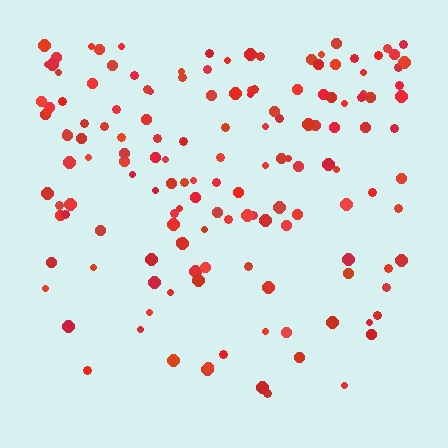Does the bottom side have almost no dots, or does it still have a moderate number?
Still a moderate number, just noticeably fewer than the top.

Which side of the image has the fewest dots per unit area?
The bottom.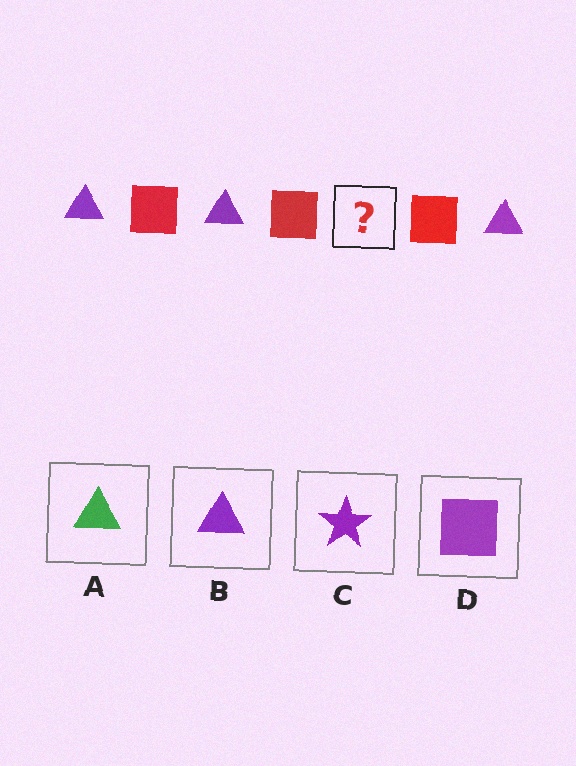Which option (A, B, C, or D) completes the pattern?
B.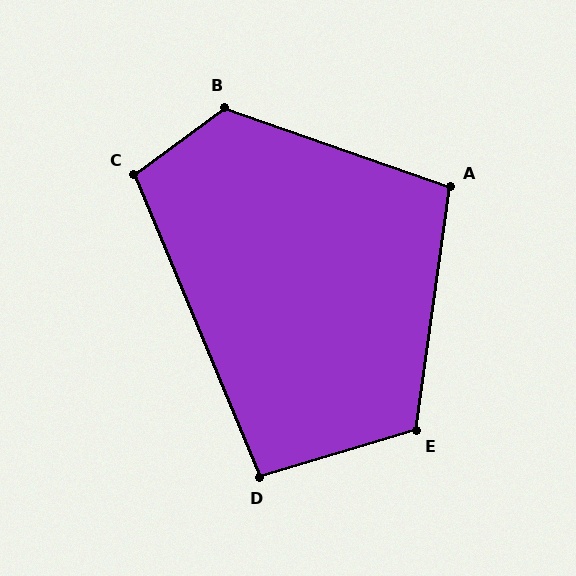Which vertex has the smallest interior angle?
D, at approximately 96 degrees.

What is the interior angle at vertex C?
Approximately 104 degrees (obtuse).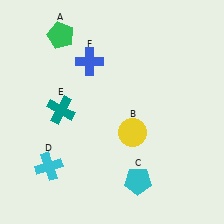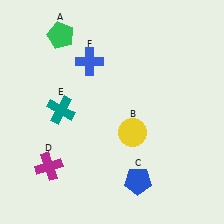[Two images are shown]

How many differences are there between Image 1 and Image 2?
There are 2 differences between the two images.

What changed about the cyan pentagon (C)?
In Image 1, C is cyan. In Image 2, it changed to blue.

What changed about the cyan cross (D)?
In Image 1, D is cyan. In Image 2, it changed to magenta.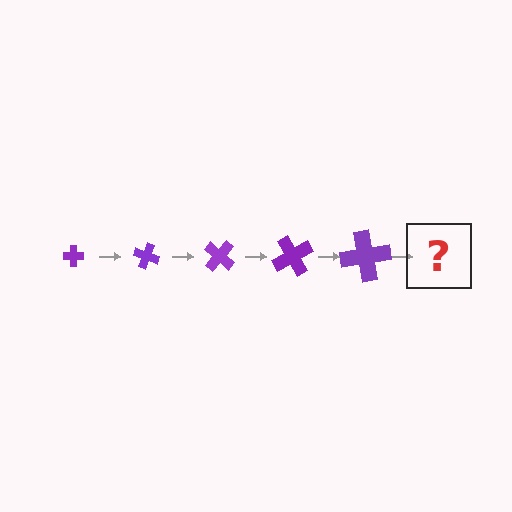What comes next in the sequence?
The next element should be a cross, larger than the previous one and rotated 100 degrees from the start.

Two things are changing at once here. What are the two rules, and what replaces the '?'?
The two rules are that the cross grows larger each step and it rotates 20 degrees each step. The '?' should be a cross, larger than the previous one and rotated 100 degrees from the start.